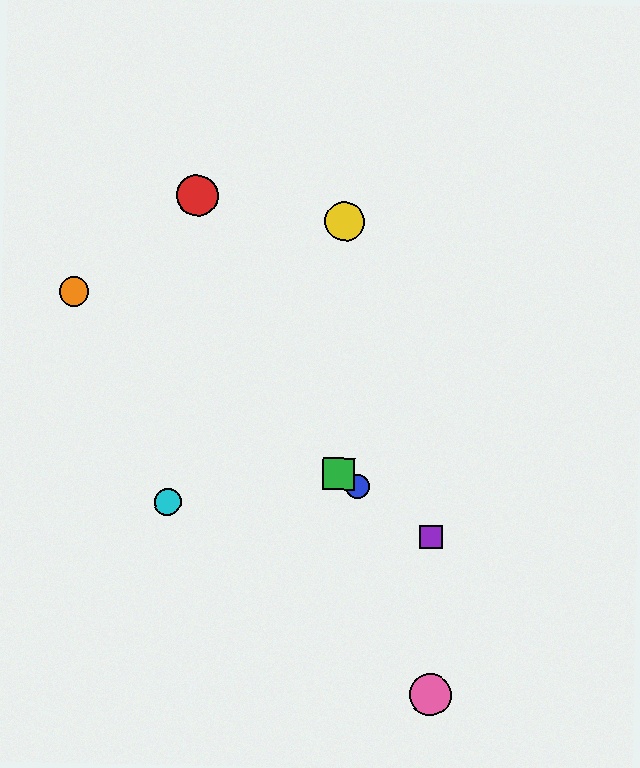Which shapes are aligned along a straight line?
The blue circle, the green square, the purple square, the orange circle are aligned along a straight line.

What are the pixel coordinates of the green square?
The green square is at (339, 474).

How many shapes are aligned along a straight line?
4 shapes (the blue circle, the green square, the purple square, the orange circle) are aligned along a straight line.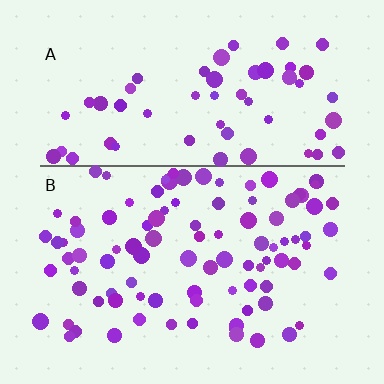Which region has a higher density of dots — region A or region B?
B (the bottom).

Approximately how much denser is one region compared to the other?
Approximately 1.6× — region B over region A.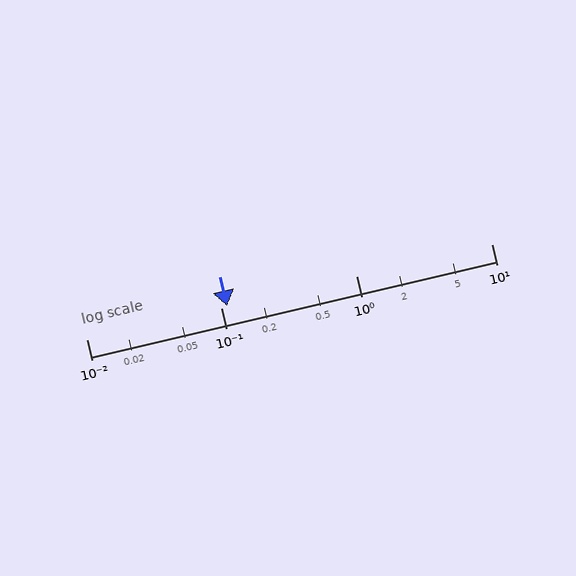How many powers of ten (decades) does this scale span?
The scale spans 3 decades, from 0.01 to 10.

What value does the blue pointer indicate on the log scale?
The pointer indicates approximately 0.11.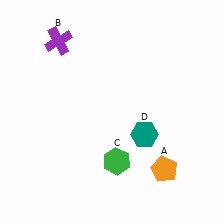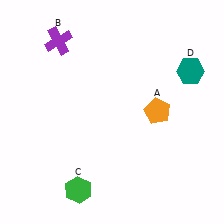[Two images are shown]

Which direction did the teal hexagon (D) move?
The teal hexagon (D) moved up.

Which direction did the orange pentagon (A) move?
The orange pentagon (A) moved up.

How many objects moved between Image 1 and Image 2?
3 objects moved between the two images.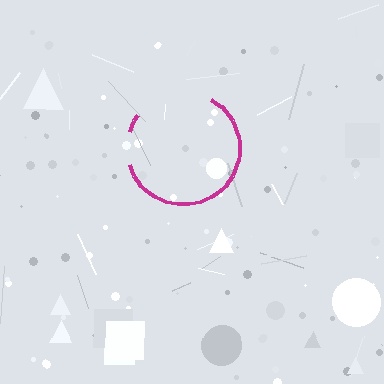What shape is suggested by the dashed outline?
The dashed outline suggests a circle.